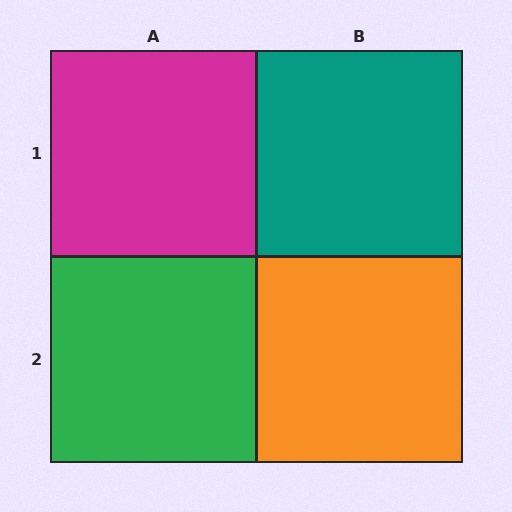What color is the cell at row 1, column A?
Magenta.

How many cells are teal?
1 cell is teal.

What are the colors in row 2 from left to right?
Green, orange.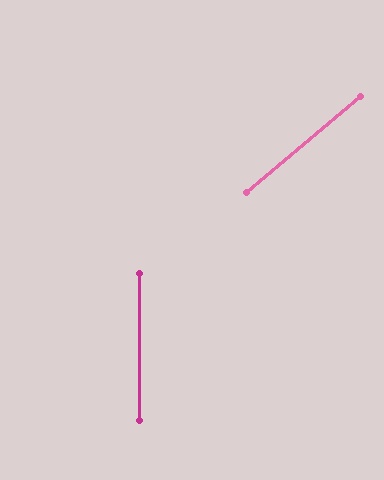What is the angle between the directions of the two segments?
Approximately 50 degrees.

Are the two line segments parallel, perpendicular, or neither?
Neither parallel nor perpendicular — they differ by about 50°.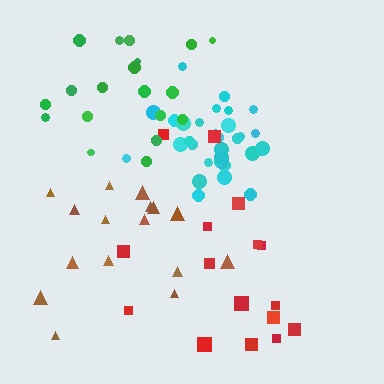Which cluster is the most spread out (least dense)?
Brown.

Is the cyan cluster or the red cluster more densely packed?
Cyan.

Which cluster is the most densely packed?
Cyan.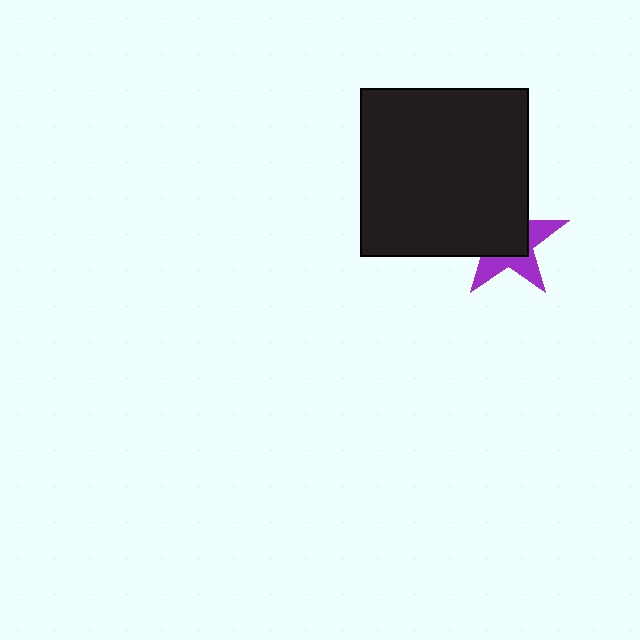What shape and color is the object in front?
The object in front is a black square.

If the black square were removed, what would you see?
You would see the complete purple star.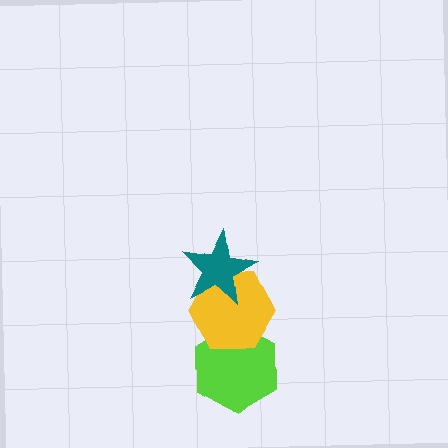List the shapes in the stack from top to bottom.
From top to bottom: the teal star, the yellow hexagon, the lime hexagon.